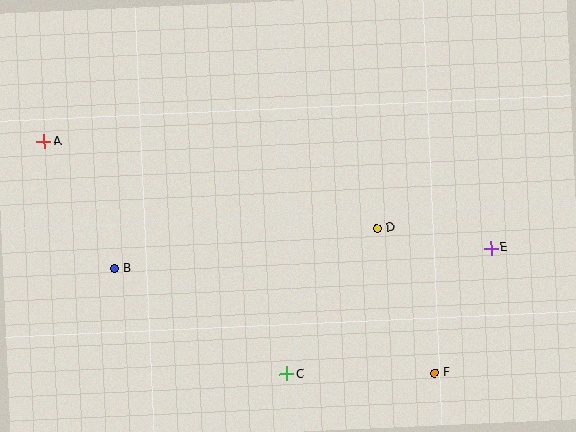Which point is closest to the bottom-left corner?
Point B is closest to the bottom-left corner.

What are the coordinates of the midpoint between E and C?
The midpoint between E and C is at (389, 311).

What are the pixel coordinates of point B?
Point B is at (114, 269).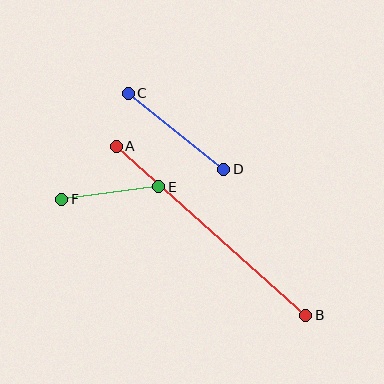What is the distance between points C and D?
The distance is approximately 122 pixels.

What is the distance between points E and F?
The distance is approximately 97 pixels.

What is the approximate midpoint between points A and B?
The midpoint is at approximately (211, 231) pixels.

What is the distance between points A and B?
The distance is approximately 254 pixels.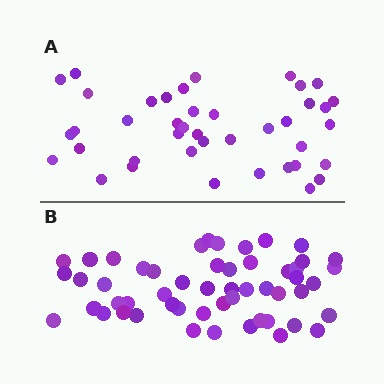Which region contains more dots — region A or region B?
Region B (the bottom region) has more dots.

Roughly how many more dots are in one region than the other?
Region B has roughly 12 or so more dots than region A.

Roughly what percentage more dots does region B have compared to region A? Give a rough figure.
About 30% more.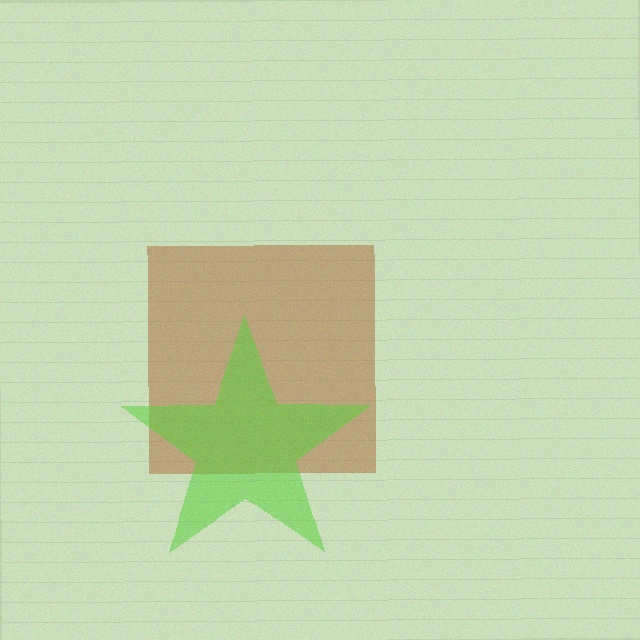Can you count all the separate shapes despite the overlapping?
Yes, there are 2 separate shapes.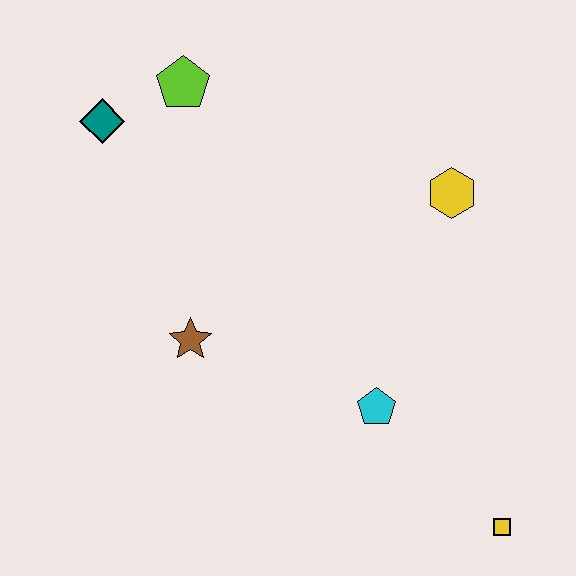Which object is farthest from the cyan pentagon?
The teal diamond is farthest from the cyan pentagon.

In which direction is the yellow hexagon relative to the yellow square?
The yellow hexagon is above the yellow square.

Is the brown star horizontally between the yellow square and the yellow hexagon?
No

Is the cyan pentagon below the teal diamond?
Yes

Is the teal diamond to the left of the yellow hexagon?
Yes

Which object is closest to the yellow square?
The cyan pentagon is closest to the yellow square.